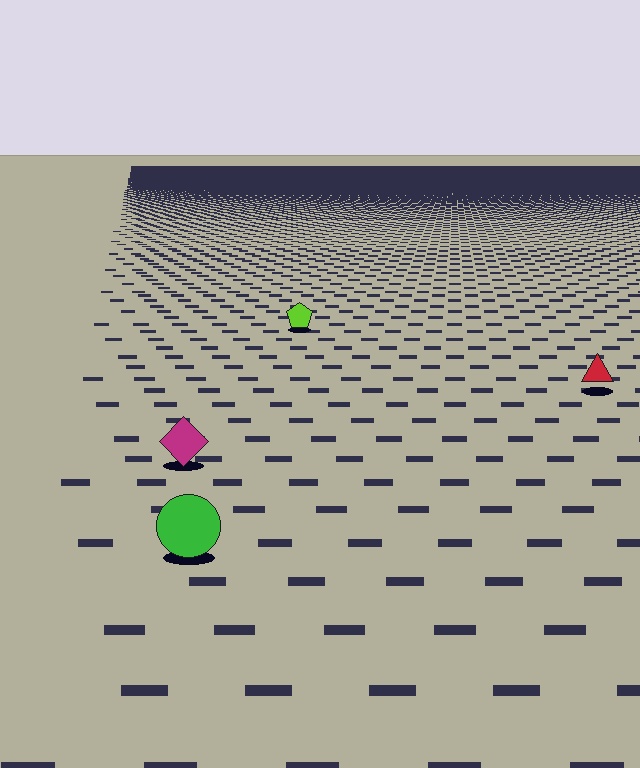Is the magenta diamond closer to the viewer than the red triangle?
Yes. The magenta diamond is closer — you can tell from the texture gradient: the ground texture is coarser near it.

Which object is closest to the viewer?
The green circle is closest. The texture marks near it are larger and more spread out.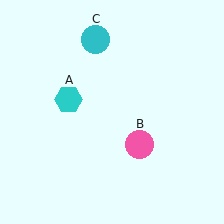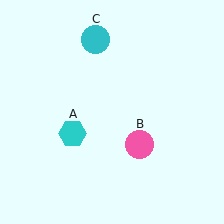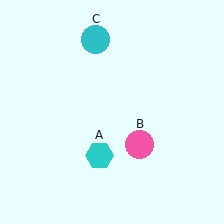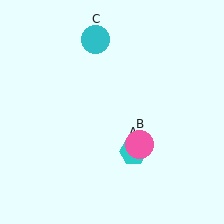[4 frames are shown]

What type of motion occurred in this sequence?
The cyan hexagon (object A) rotated counterclockwise around the center of the scene.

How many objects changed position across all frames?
1 object changed position: cyan hexagon (object A).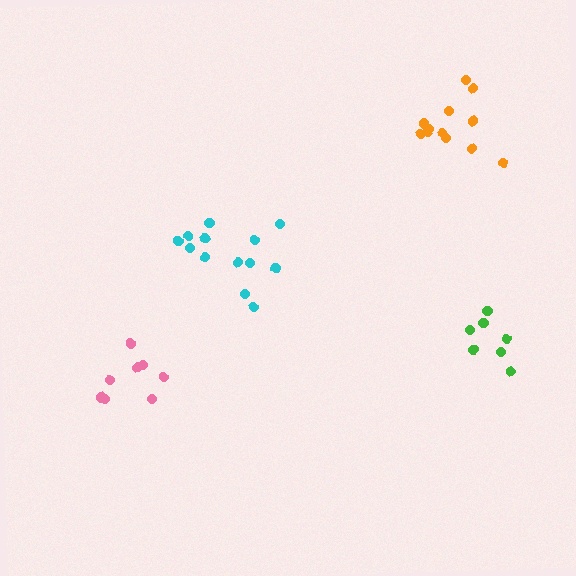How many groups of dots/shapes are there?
There are 4 groups.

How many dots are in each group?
Group 1: 8 dots, Group 2: 7 dots, Group 3: 12 dots, Group 4: 13 dots (40 total).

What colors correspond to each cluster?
The clusters are colored: pink, green, orange, cyan.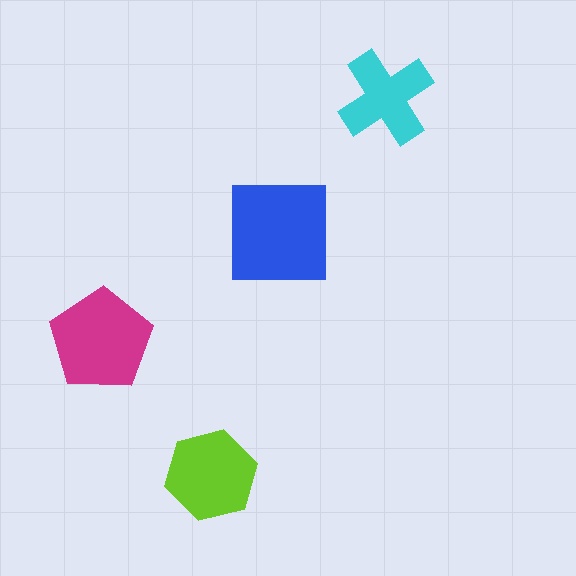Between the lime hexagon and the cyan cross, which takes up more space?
The lime hexagon.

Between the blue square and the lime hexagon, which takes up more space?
The blue square.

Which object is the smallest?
The cyan cross.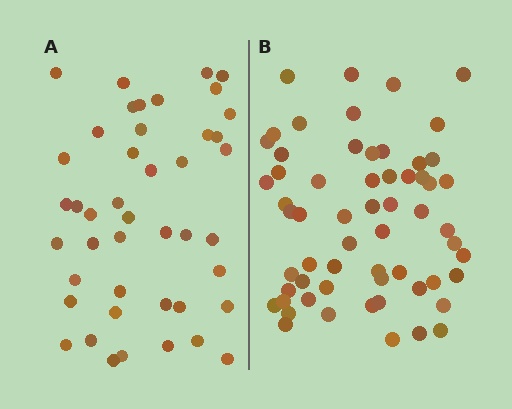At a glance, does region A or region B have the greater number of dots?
Region B (the right region) has more dots.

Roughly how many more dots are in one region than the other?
Region B has approximately 15 more dots than region A.